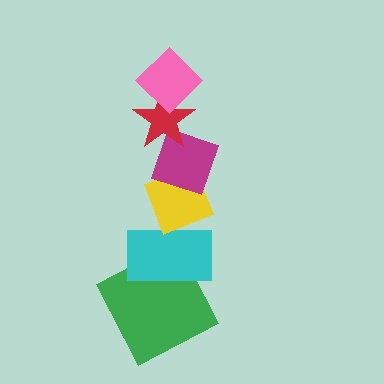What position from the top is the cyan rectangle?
The cyan rectangle is 5th from the top.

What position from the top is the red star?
The red star is 2nd from the top.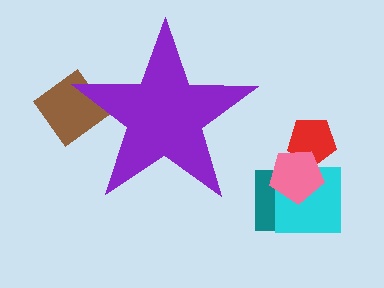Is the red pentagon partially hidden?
No, the red pentagon is fully visible.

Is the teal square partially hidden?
No, the teal square is fully visible.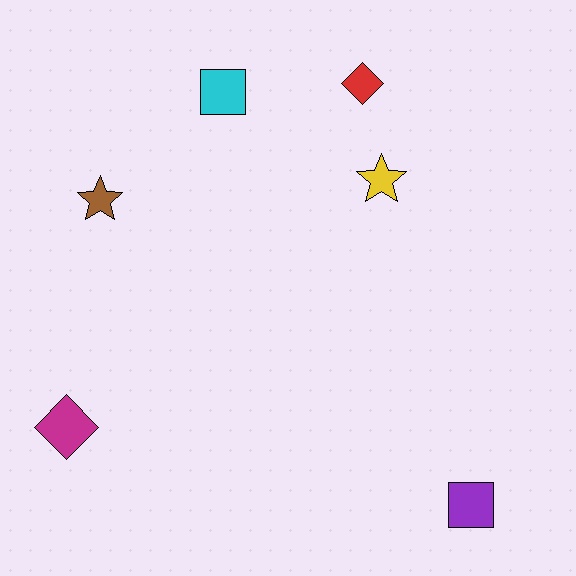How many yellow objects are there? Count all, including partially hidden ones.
There is 1 yellow object.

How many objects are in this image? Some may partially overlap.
There are 6 objects.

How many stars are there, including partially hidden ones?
There are 2 stars.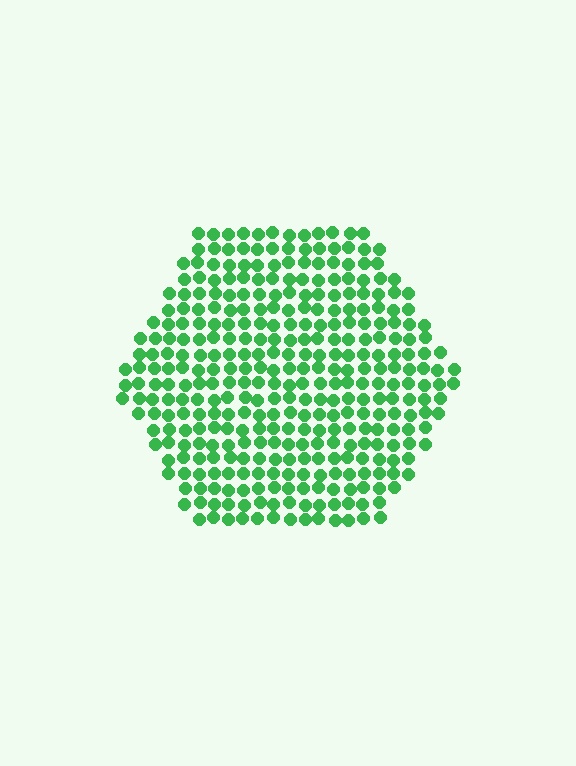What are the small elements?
The small elements are circles.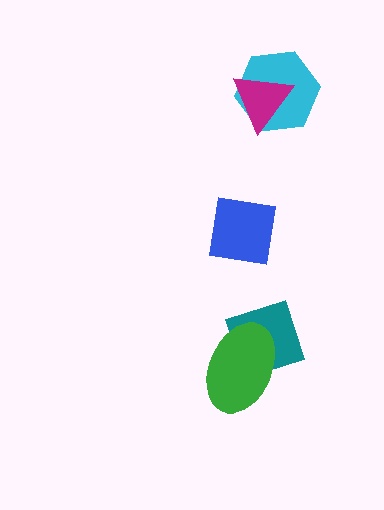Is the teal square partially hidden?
Yes, it is partially covered by another shape.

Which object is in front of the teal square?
The green ellipse is in front of the teal square.